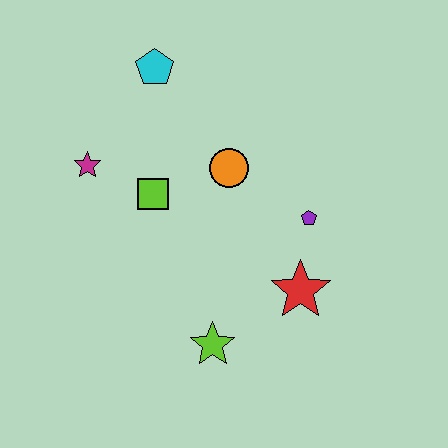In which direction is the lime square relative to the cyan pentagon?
The lime square is below the cyan pentagon.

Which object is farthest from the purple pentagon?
The magenta star is farthest from the purple pentagon.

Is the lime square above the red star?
Yes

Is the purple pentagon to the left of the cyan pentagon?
No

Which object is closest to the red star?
The purple pentagon is closest to the red star.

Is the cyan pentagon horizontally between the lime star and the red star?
No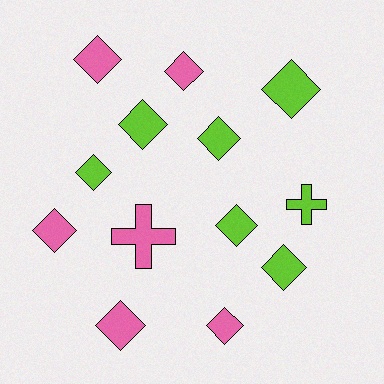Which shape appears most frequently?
Diamond, with 11 objects.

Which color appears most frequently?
Lime, with 7 objects.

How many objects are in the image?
There are 13 objects.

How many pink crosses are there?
There is 1 pink cross.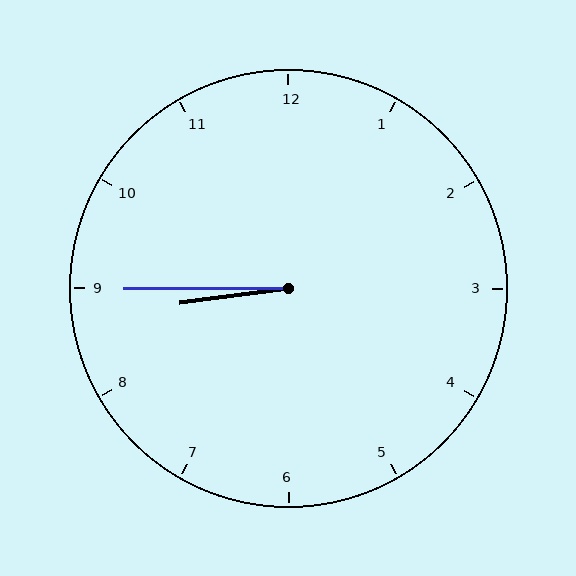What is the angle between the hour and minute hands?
Approximately 8 degrees.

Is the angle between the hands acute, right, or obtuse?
It is acute.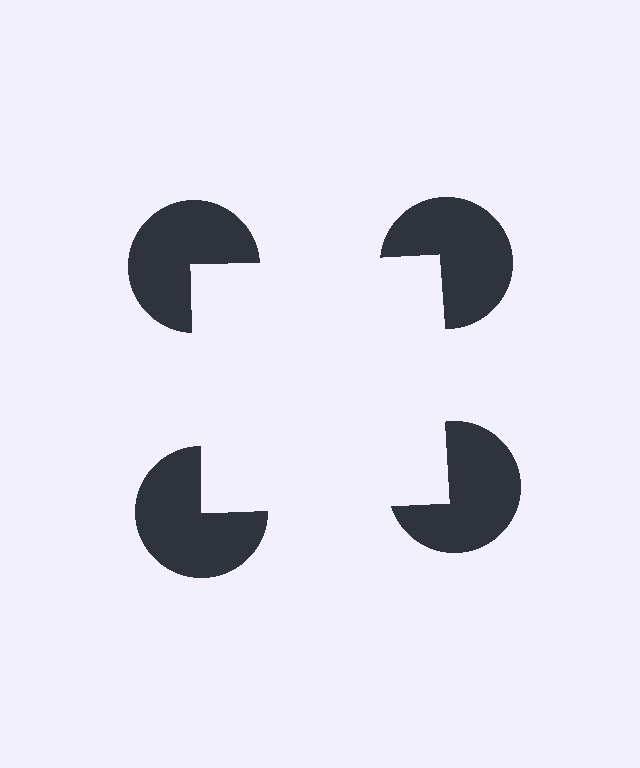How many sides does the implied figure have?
4 sides.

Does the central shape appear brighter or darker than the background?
It typically appears slightly brighter than the background, even though no actual brightness change is drawn.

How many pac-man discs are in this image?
There are 4 — one at each vertex of the illusory square.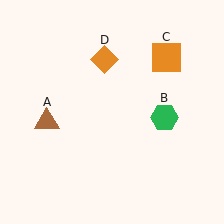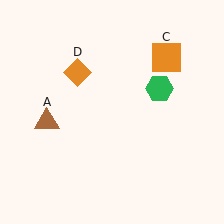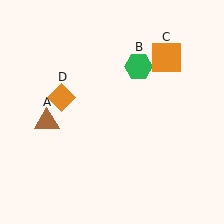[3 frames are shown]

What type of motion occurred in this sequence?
The green hexagon (object B), orange diamond (object D) rotated counterclockwise around the center of the scene.